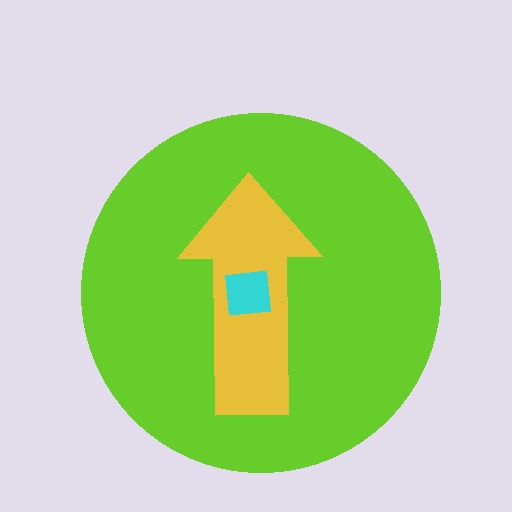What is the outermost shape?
The lime circle.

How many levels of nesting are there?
3.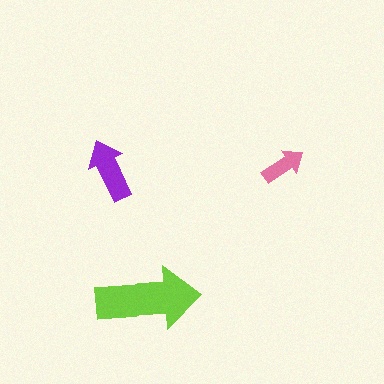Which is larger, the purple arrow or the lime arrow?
The lime one.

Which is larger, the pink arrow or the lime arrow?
The lime one.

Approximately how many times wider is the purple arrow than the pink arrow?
About 1.5 times wider.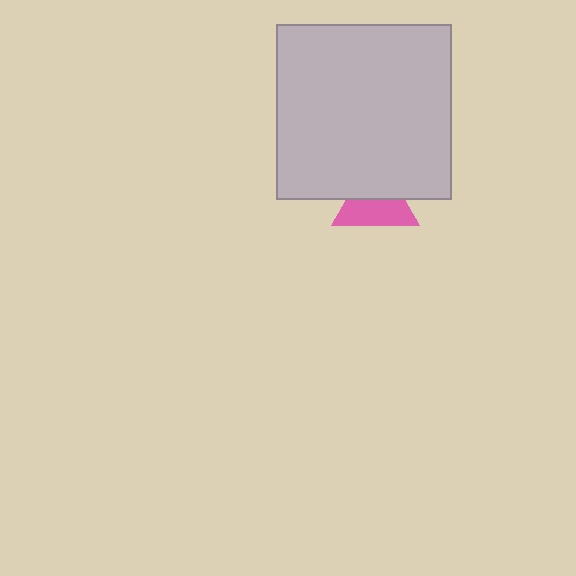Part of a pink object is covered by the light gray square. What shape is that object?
It is a triangle.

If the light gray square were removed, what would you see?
You would see the complete pink triangle.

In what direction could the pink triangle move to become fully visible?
The pink triangle could move down. That would shift it out from behind the light gray square entirely.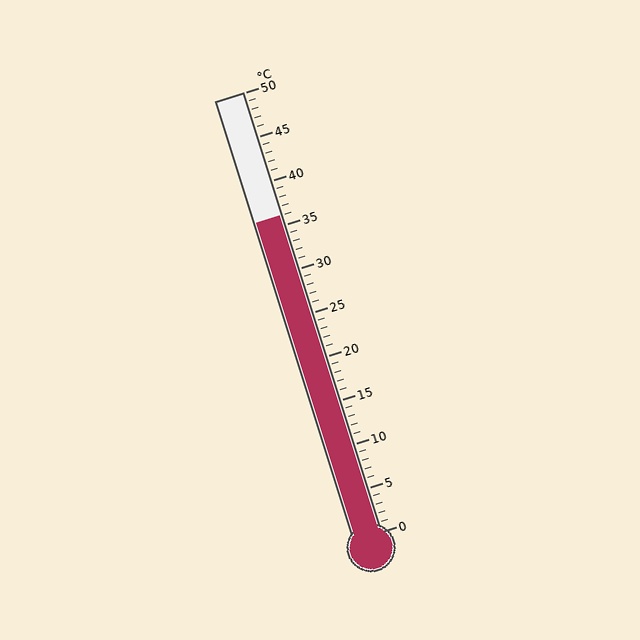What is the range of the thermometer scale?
The thermometer scale ranges from 0°C to 50°C.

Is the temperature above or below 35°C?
The temperature is above 35°C.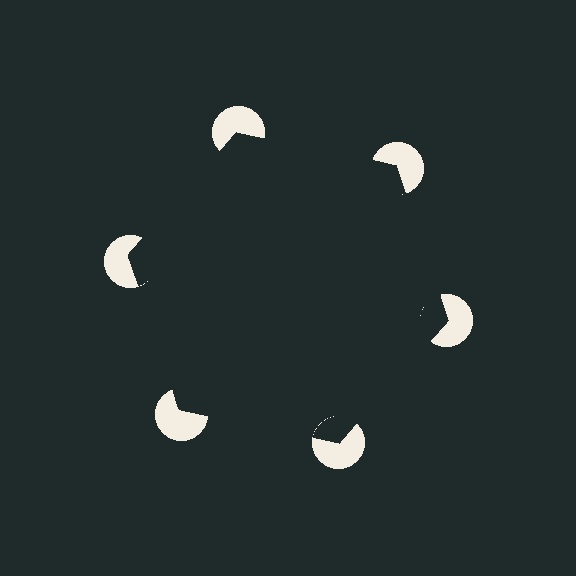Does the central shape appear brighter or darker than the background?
It typically appears slightly darker than the background, even though no actual brightness change is drawn.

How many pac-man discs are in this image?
There are 6 — one at each vertex of the illusory hexagon.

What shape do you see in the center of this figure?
An illusory hexagon — its edges are inferred from the aligned wedge cuts in the pac-man discs, not physically drawn.